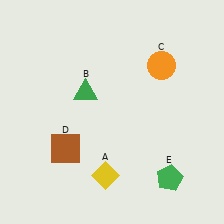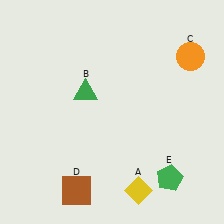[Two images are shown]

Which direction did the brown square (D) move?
The brown square (D) moved down.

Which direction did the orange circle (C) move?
The orange circle (C) moved right.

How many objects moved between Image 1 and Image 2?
3 objects moved between the two images.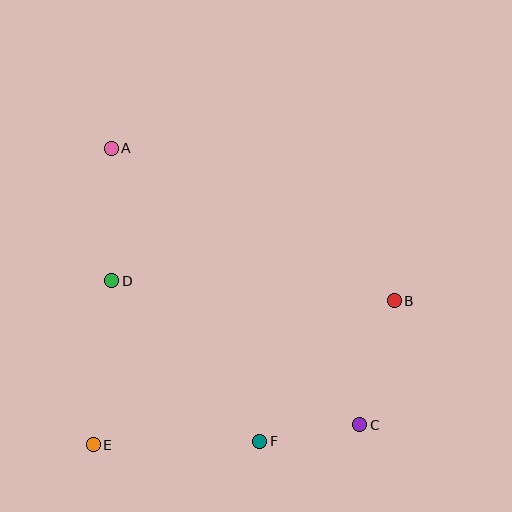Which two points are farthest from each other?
Points A and C are farthest from each other.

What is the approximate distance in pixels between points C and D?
The distance between C and D is approximately 287 pixels.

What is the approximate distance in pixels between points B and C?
The distance between B and C is approximately 129 pixels.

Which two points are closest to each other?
Points C and F are closest to each other.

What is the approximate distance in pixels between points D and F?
The distance between D and F is approximately 218 pixels.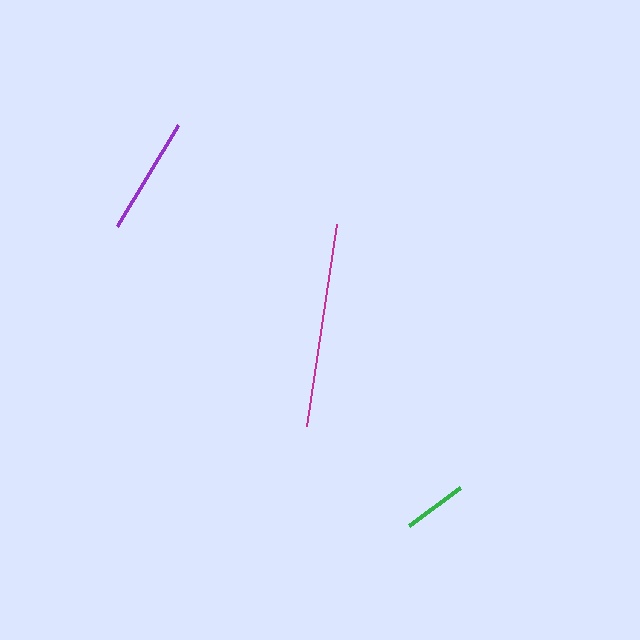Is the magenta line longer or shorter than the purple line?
The magenta line is longer than the purple line.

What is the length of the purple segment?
The purple segment is approximately 118 pixels long.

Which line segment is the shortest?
The green line is the shortest at approximately 64 pixels.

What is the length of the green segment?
The green segment is approximately 64 pixels long.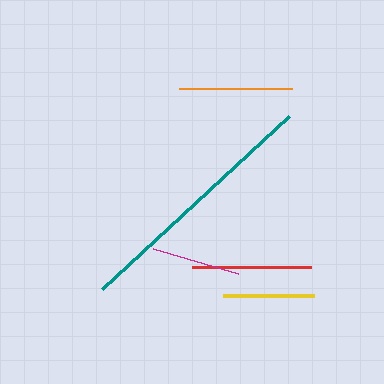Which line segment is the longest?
The teal line is the longest at approximately 255 pixels.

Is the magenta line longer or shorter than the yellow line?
The yellow line is longer than the magenta line.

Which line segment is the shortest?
The magenta line is the shortest at approximately 89 pixels.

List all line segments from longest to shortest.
From longest to shortest: teal, red, orange, yellow, magenta.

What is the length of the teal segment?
The teal segment is approximately 255 pixels long.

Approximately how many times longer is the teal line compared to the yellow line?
The teal line is approximately 2.8 times the length of the yellow line.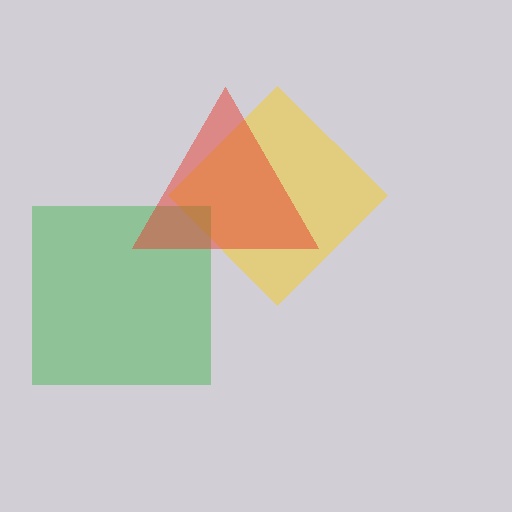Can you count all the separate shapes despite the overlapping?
Yes, there are 3 separate shapes.